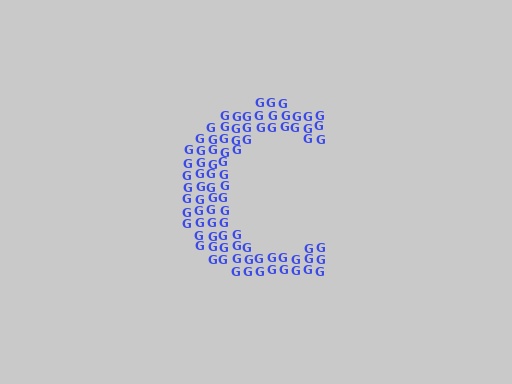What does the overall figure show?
The overall figure shows the letter C.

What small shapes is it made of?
It is made of small letter G's.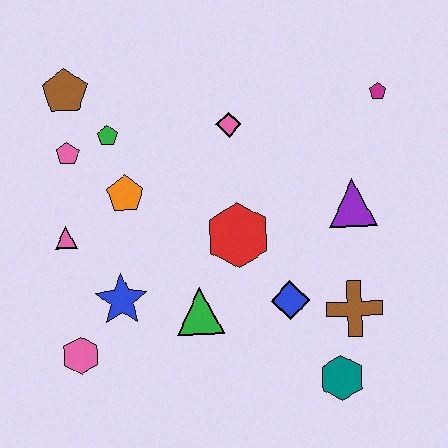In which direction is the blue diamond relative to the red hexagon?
The blue diamond is below the red hexagon.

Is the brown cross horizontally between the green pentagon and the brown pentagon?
No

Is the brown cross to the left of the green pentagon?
No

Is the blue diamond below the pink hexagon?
No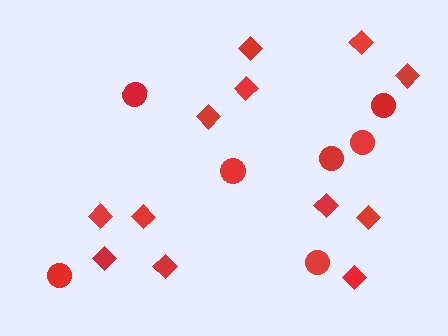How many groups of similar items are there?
There are 2 groups: one group of circles (7) and one group of diamonds (12).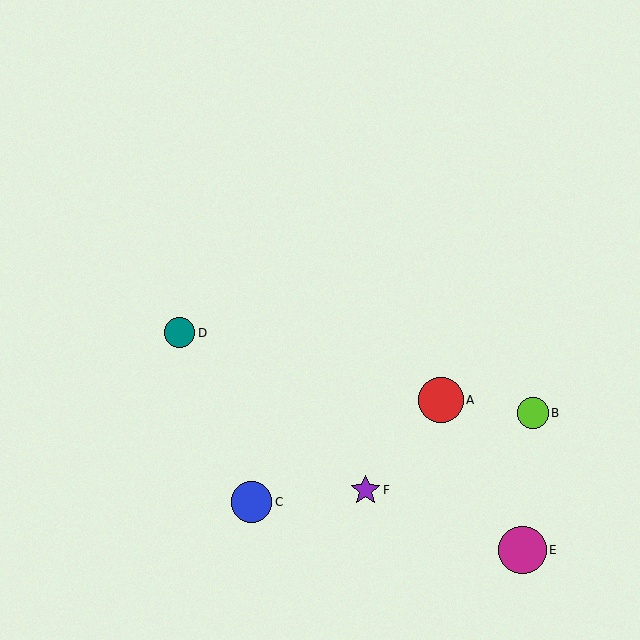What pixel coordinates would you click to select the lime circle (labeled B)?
Click at (533, 413) to select the lime circle B.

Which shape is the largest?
The magenta circle (labeled E) is the largest.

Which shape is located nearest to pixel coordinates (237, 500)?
The blue circle (labeled C) at (251, 502) is nearest to that location.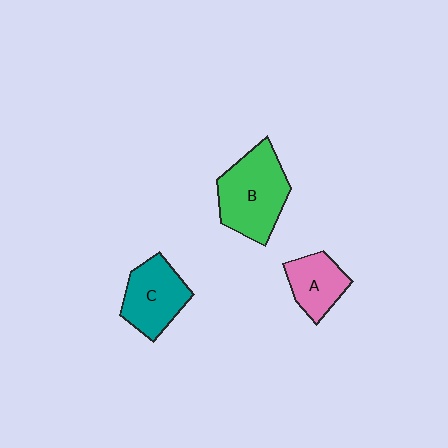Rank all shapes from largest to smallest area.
From largest to smallest: B (green), C (teal), A (pink).